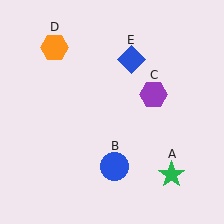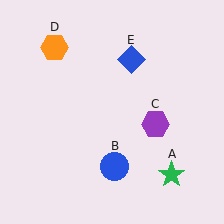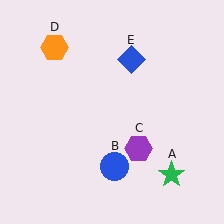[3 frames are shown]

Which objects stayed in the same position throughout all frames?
Green star (object A) and blue circle (object B) and orange hexagon (object D) and blue diamond (object E) remained stationary.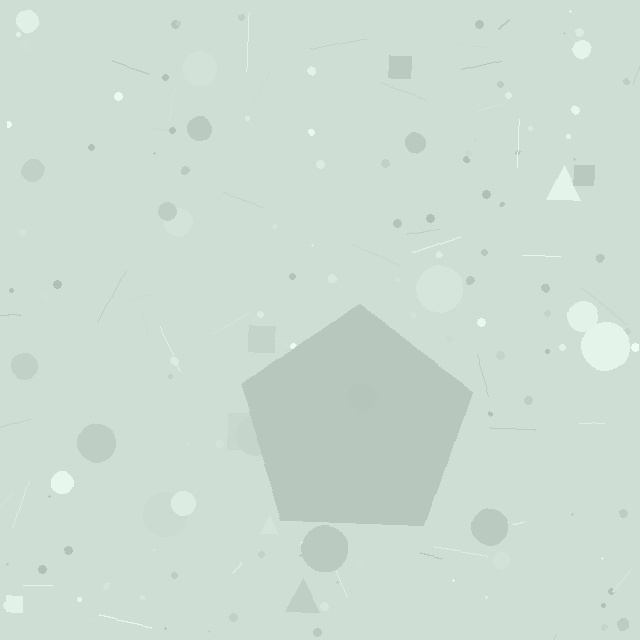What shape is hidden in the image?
A pentagon is hidden in the image.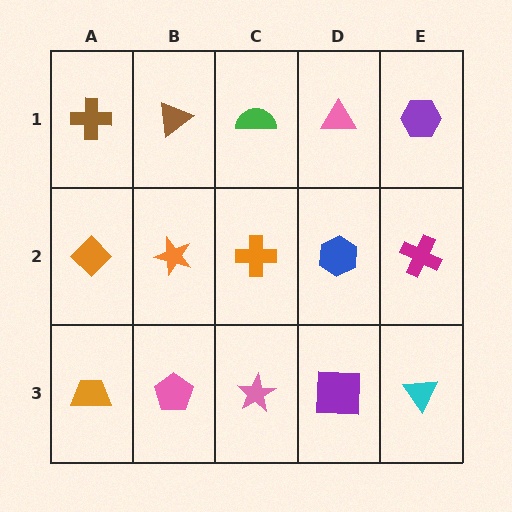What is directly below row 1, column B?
An orange star.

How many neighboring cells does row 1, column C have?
3.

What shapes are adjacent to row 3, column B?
An orange star (row 2, column B), an orange trapezoid (row 3, column A), a pink star (row 3, column C).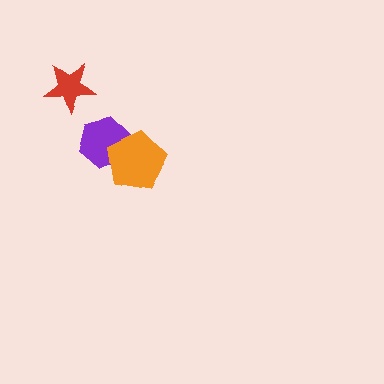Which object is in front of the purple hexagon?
The orange pentagon is in front of the purple hexagon.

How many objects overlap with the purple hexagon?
1 object overlaps with the purple hexagon.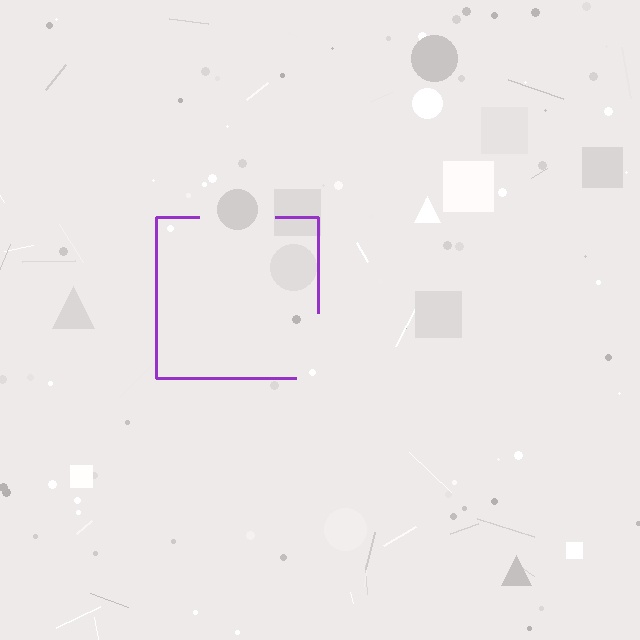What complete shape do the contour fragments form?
The contour fragments form a square.